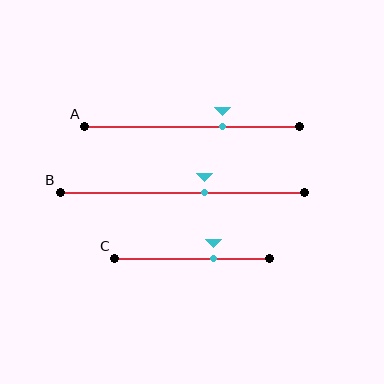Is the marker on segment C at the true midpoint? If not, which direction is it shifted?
No, the marker on segment C is shifted to the right by about 14% of the segment length.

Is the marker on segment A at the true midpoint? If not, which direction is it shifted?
No, the marker on segment A is shifted to the right by about 14% of the segment length.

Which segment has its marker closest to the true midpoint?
Segment B has its marker closest to the true midpoint.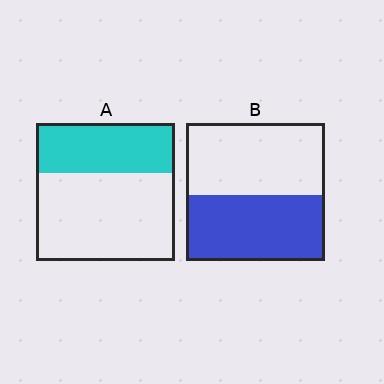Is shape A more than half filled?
No.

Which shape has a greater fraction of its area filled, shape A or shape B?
Shape B.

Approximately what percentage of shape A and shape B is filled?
A is approximately 35% and B is approximately 50%.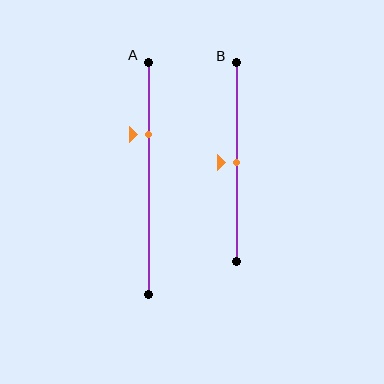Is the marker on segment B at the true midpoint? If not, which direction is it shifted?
Yes, the marker on segment B is at the true midpoint.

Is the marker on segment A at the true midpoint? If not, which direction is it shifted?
No, the marker on segment A is shifted upward by about 19% of the segment length.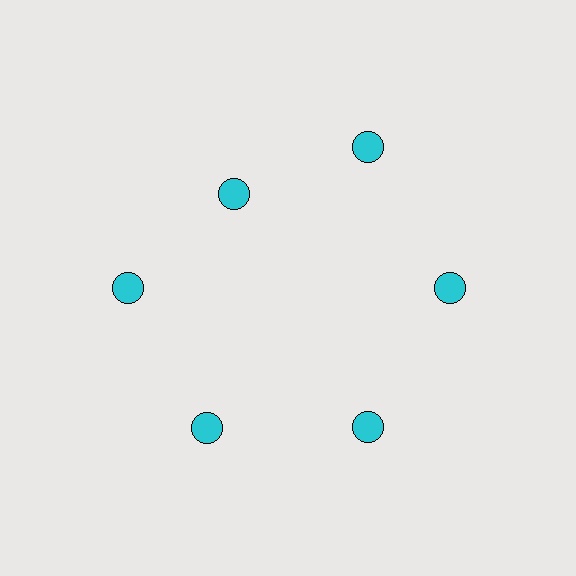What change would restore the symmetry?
The symmetry would be restored by moving it outward, back onto the ring so that all 6 circles sit at equal angles and equal distance from the center.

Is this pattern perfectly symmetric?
No. The 6 cyan circles are arranged in a ring, but one element near the 11 o'clock position is pulled inward toward the center, breaking the 6-fold rotational symmetry.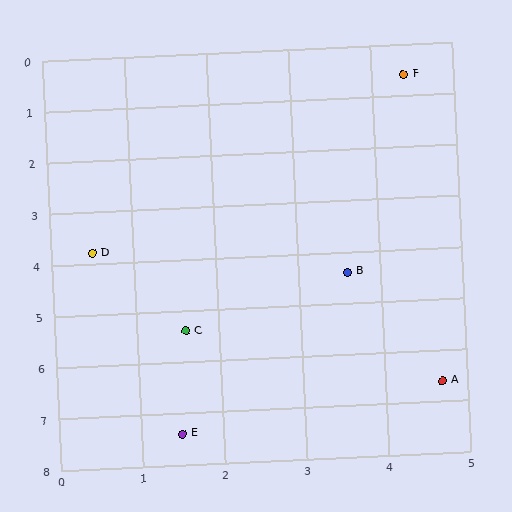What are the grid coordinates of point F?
Point F is at approximately (4.4, 0.6).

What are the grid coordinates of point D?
Point D is at approximately (0.5, 3.8).